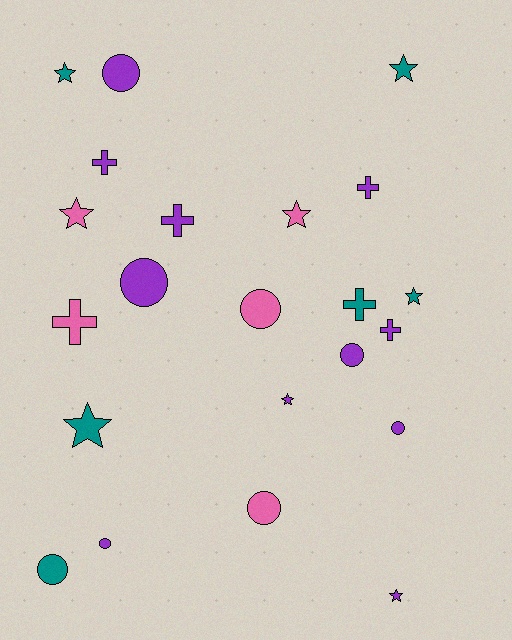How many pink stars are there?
There are 2 pink stars.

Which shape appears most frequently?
Star, with 8 objects.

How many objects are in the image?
There are 22 objects.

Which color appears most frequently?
Purple, with 11 objects.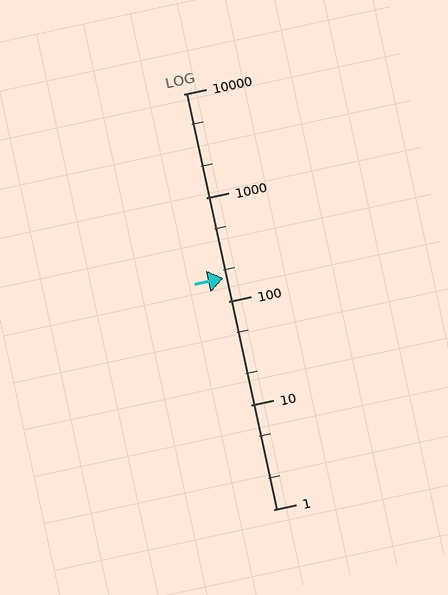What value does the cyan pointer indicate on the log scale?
The pointer indicates approximately 170.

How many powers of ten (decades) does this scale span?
The scale spans 4 decades, from 1 to 10000.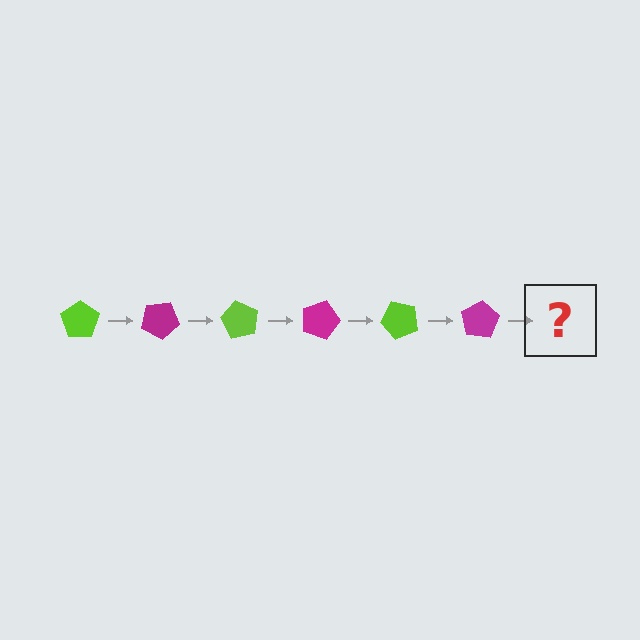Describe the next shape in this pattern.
It should be a lime pentagon, rotated 180 degrees from the start.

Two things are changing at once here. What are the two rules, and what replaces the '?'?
The two rules are that it rotates 30 degrees each step and the color cycles through lime and magenta. The '?' should be a lime pentagon, rotated 180 degrees from the start.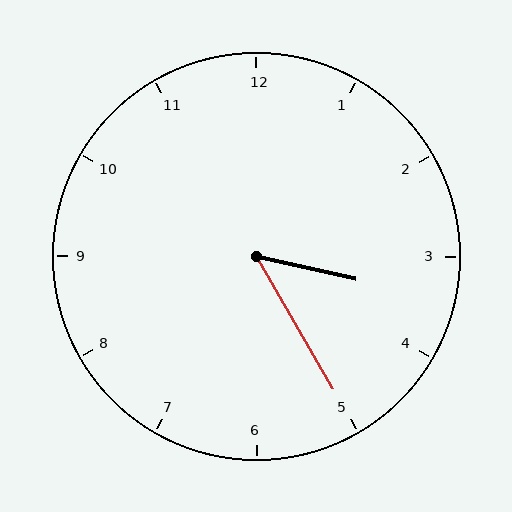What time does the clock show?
3:25.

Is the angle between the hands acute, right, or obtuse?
It is acute.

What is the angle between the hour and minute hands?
Approximately 48 degrees.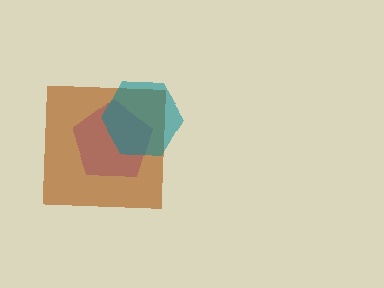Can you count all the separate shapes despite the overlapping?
Yes, there are 3 separate shapes.